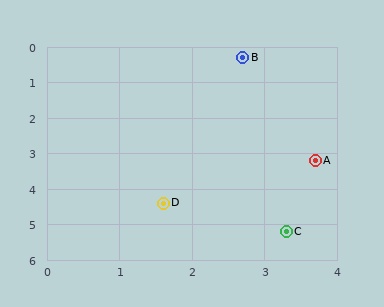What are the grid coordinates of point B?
Point B is at approximately (2.7, 0.3).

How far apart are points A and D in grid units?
Points A and D are about 2.4 grid units apart.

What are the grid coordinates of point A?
Point A is at approximately (3.7, 3.2).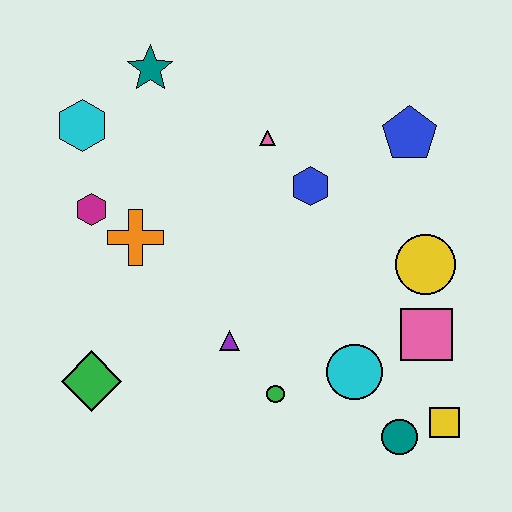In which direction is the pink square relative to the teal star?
The pink square is to the right of the teal star.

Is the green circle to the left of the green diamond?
No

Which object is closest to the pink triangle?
The blue hexagon is closest to the pink triangle.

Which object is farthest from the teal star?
The yellow square is farthest from the teal star.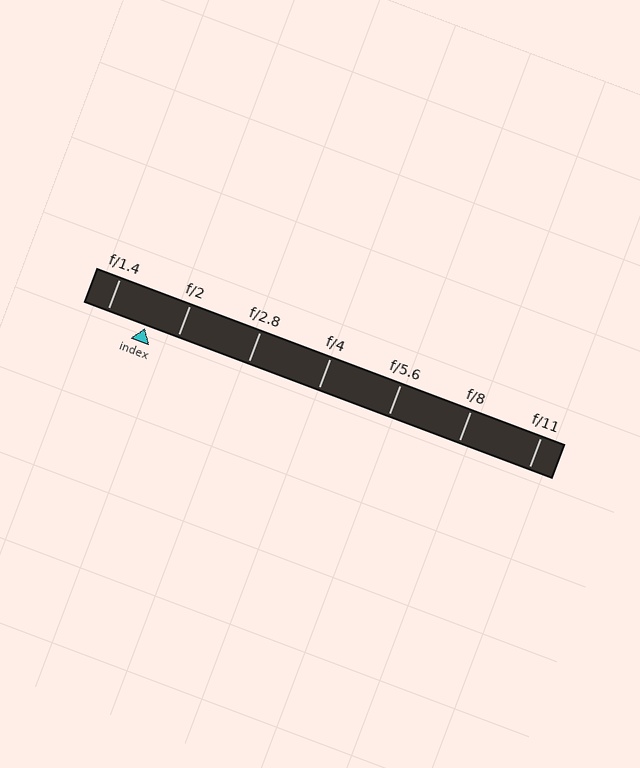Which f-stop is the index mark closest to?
The index mark is closest to f/2.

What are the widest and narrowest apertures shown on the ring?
The widest aperture shown is f/1.4 and the narrowest is f/11.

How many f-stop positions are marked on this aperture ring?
There are 7 f-stop positions marked.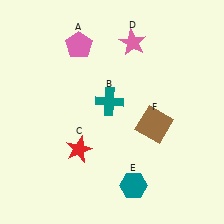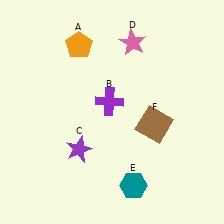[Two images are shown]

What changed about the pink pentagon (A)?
In Image 1, A is pink. In Image 2, it changed to orange.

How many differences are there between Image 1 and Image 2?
There are 3 differences between the two images.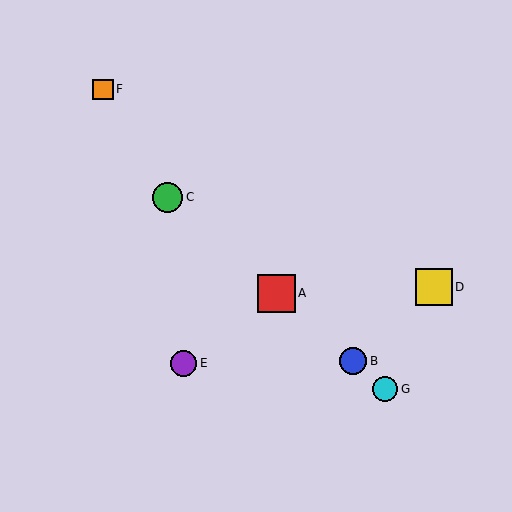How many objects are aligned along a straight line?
4 objects (A, B, C, G) are aligned along a straight line.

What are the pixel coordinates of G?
Object G is at (385, 389).